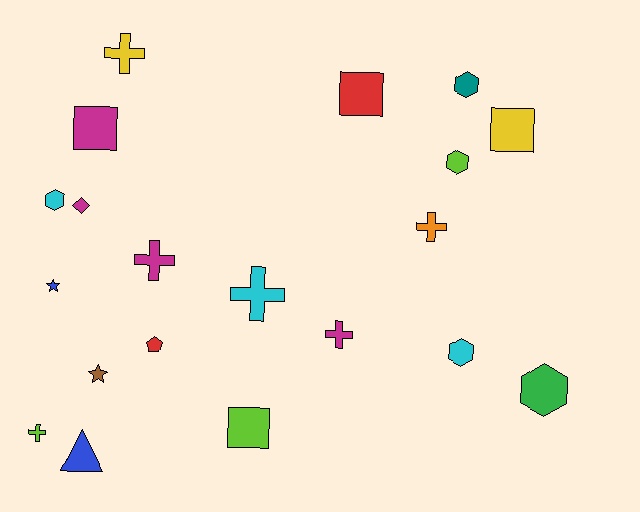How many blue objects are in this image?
There are 2 blue objects.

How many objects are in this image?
There are 20 objects.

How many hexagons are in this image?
There are 5 hexagons.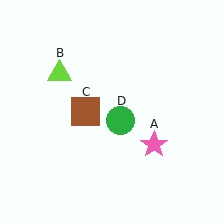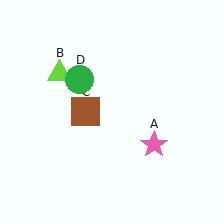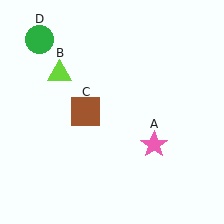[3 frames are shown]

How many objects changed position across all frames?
1 object changed position: green circle (object D).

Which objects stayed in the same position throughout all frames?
Pink star (object A) and lime triangle (object B) and brown square (object C) remained stationary.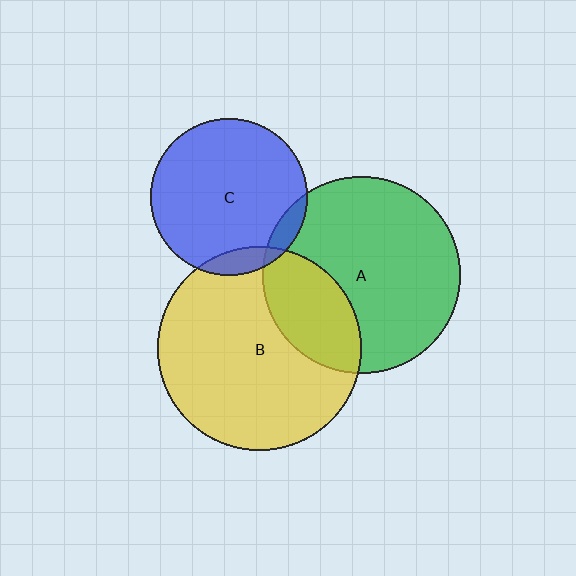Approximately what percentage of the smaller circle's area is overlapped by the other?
Approximately 10%.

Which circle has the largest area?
Circle B (yellow).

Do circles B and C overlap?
Yes.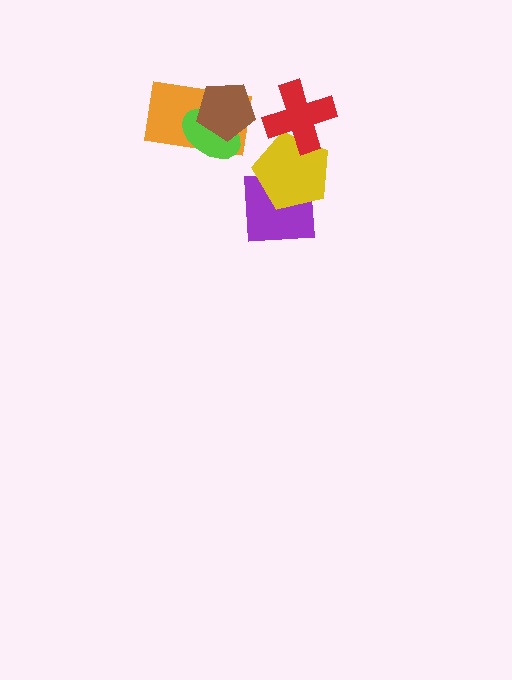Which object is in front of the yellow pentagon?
The red cross is in front of the yellow pentagon.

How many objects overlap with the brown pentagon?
2 objects overlap with the brown pentagon.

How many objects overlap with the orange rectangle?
2 objects overlap with the orange rectangle.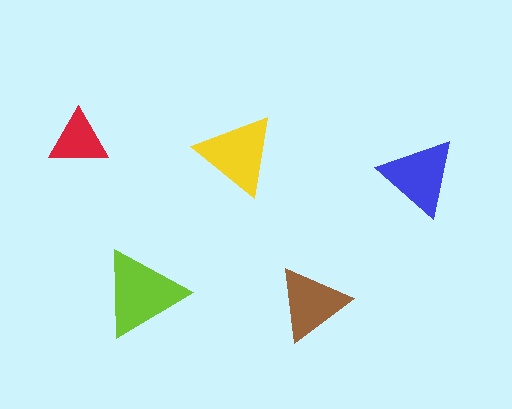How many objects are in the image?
There are 5 objects in the image.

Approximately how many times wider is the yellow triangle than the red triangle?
About 1.5 times wider.